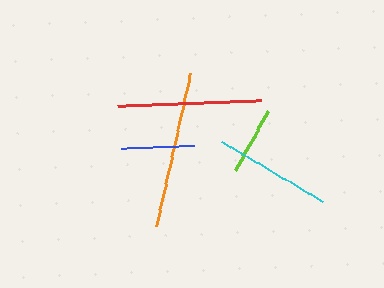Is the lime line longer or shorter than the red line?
The red line is longer than the lime line.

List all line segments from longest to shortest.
From longest to shortest: orange, red, cyan, blue, lime.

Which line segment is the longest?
The orange line is the longest at approximately 157 pixels.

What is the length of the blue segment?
The blue segment is approximately 73 pixels long.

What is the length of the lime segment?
The lime segment is approximately 68 pixels long.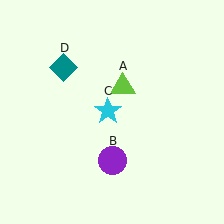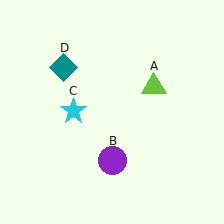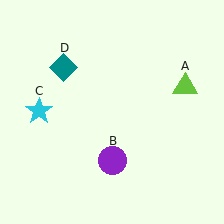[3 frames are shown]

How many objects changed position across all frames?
2 objects changed position: lime triangle (object A), cyan star (object C).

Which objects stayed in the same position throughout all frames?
Purple circle (object B) and teal diamond (object D) remained stationary.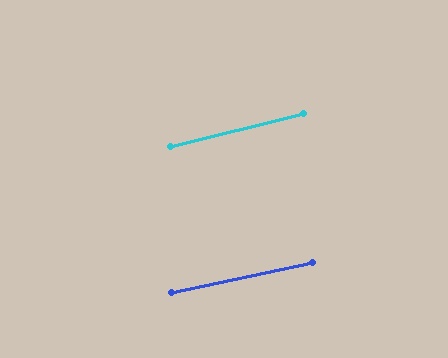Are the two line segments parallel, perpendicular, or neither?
Parallel — their directions differ by only 1.8°.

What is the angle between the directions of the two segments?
Approximately 2 degrees.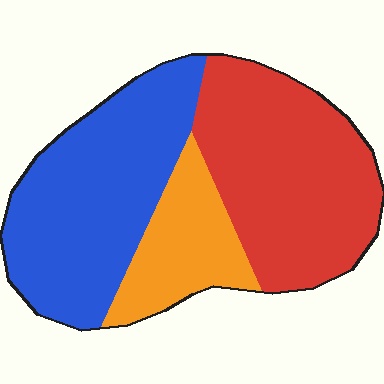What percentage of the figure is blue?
Blue covers around 40% of the figure.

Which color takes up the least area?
Orange, at roughly 20%.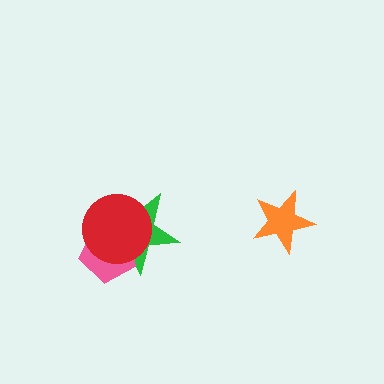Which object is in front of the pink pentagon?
The red circle is in front of the pink pentagon.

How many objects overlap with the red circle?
2 objects overlap with the red circle.